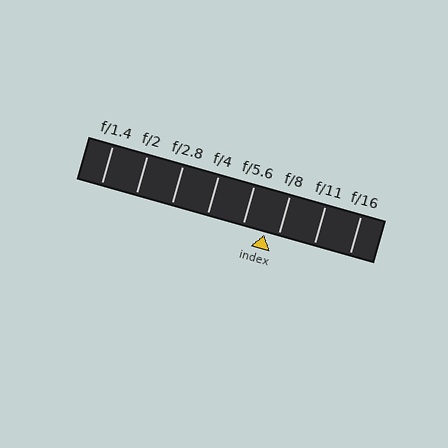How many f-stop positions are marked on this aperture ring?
There are 8 f-stop positions marked.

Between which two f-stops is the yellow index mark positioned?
The index mark is between f/5.6 and f/8.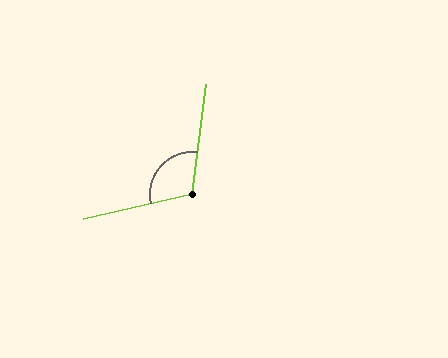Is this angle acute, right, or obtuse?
It is obtuse.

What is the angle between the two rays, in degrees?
Approximately 111 degrees.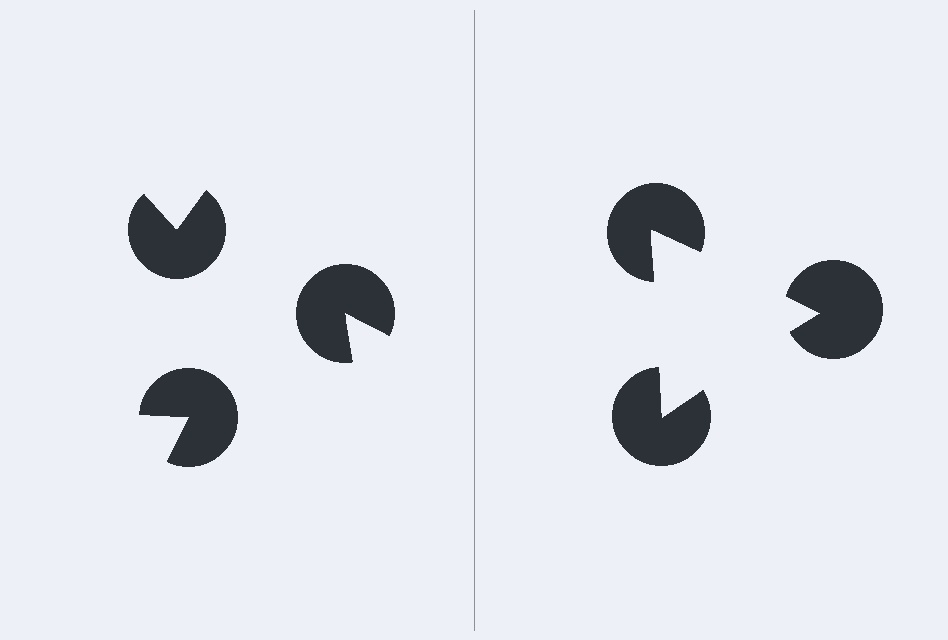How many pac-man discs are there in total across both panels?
6 — 3 on each side.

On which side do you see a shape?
An illusory triangle appears on the right side. On the left side the wedge cuts are rotated, so no coherent shape forms.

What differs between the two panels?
The pac-man discs are positioned identically on both sides; only the wedge orientations differ. On the right they align to a triangle; on the left they are misaligned.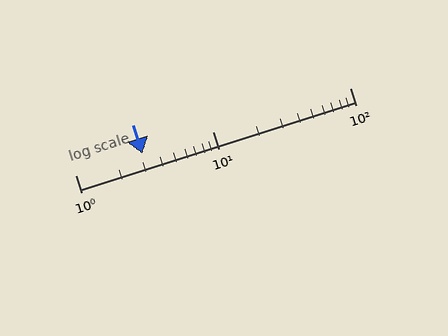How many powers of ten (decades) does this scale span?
The scale spans 2 decades, from 1 to 100.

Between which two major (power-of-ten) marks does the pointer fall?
The pointer is between 1 and 10.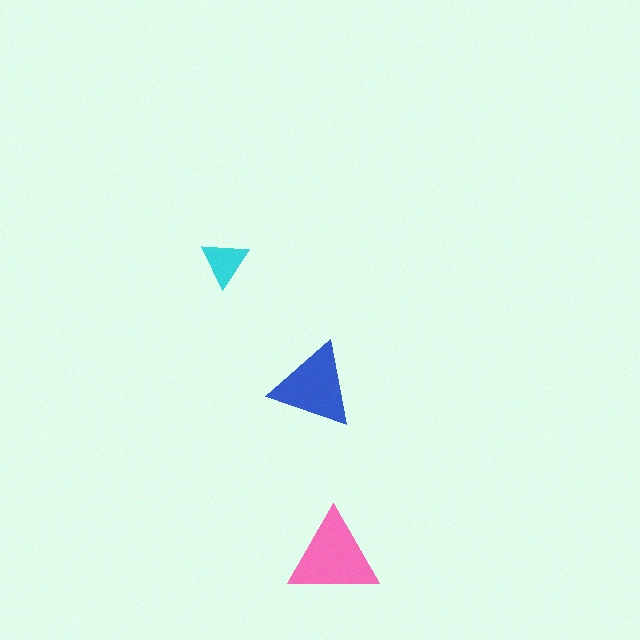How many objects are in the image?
There are 3 objects in the image.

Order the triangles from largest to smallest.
the pink one, the blue one, the cyan one.